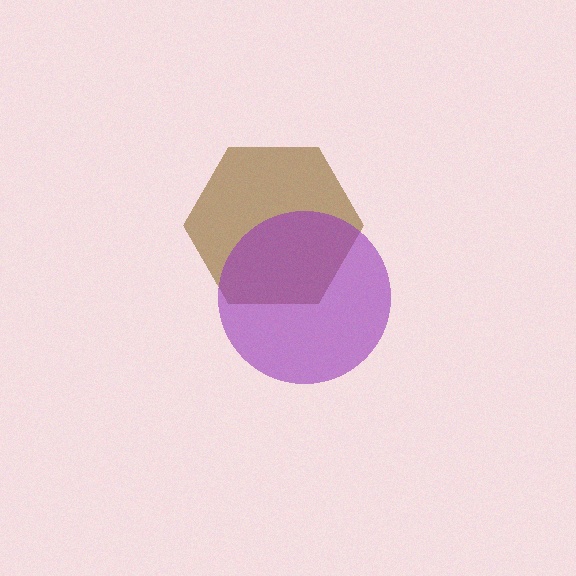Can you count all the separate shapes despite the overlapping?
Yes, there are 2 separate shapes.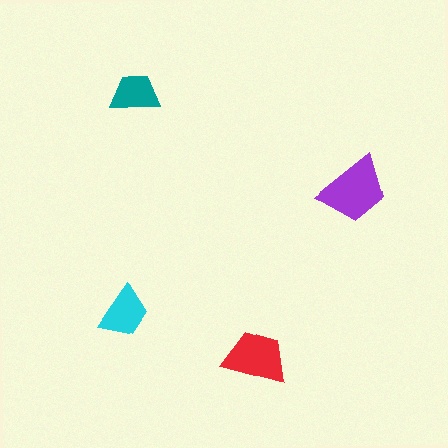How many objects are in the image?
There are 4 objects in the image.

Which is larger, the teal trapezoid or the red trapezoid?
The red one.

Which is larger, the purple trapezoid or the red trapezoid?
The purple one.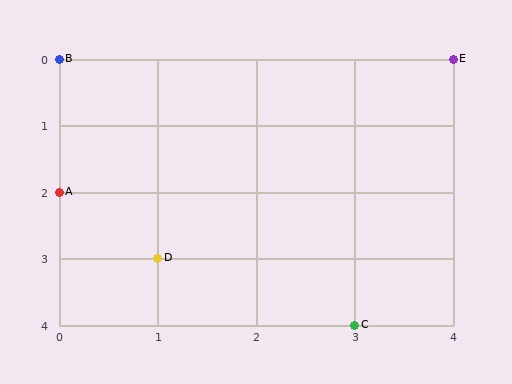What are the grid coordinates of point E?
Point E is at grid coordinates (4, 0).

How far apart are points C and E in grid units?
Points C and E are 1 column and 4 rows apart (about 4.1 grid units diagonally).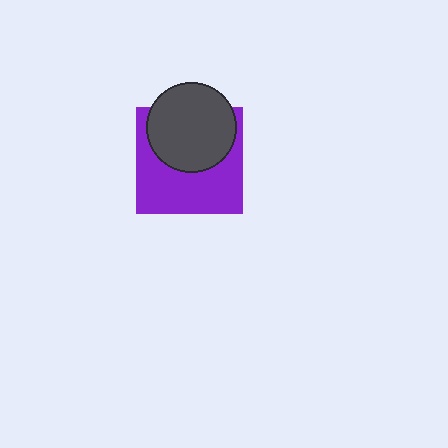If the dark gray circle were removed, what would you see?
You would see the complete purple square.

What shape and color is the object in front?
The object in front is a dark gray circle.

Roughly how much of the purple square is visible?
About half of it is visible (roughly 56%).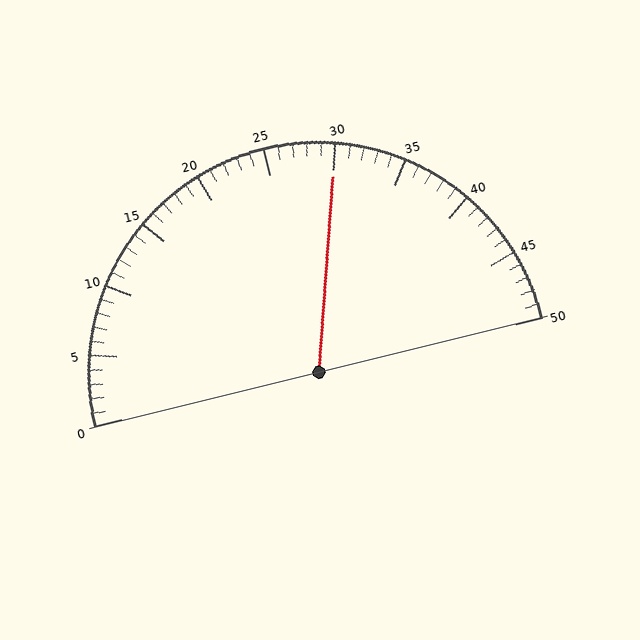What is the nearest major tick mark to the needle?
The nearest major tick mark is 30.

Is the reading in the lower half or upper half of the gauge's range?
The reading is in the upper half of the range (0 to 50).